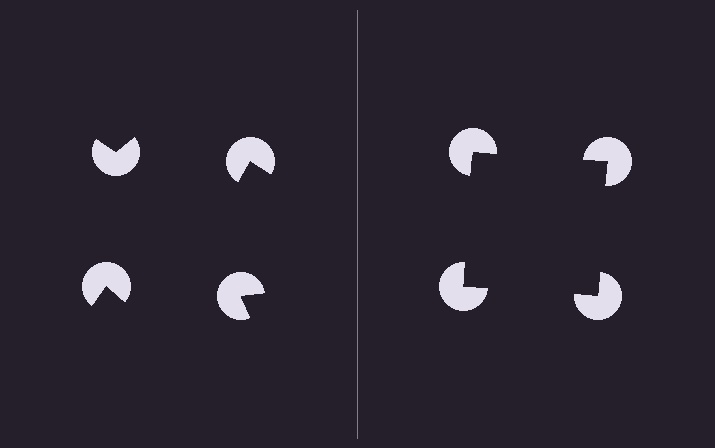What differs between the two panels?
The pac-man discs are positioned identically on both sides; only the wedge orientations differ. On the right they align to a square; on the left they are misaligned.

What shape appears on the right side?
An illusory square.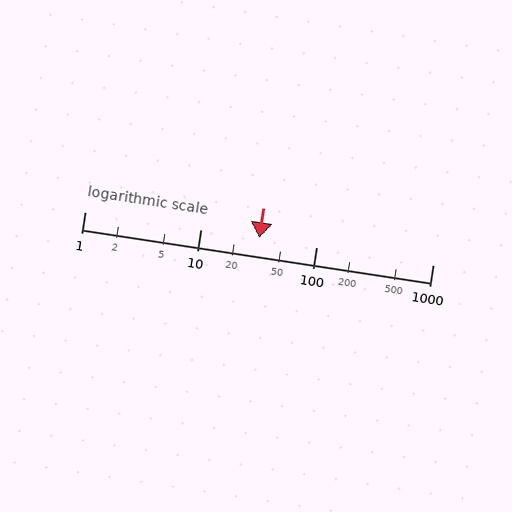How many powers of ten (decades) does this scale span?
The scale spans 3 decades, from 1 to 1000.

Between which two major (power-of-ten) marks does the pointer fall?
The pointer is between 10 and 100.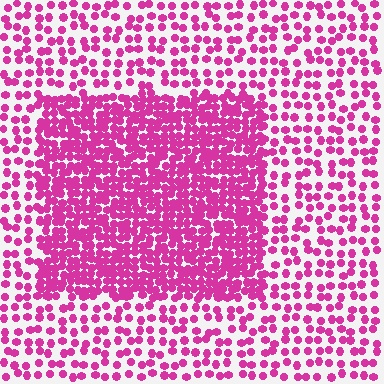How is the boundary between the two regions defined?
The boundary is defined by a change in element density (approximately 2.3x ratio). All elements are the same color, size, and shape.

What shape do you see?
I see a rectangle.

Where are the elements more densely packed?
The elements are more densely packed inside the rectangle boundary.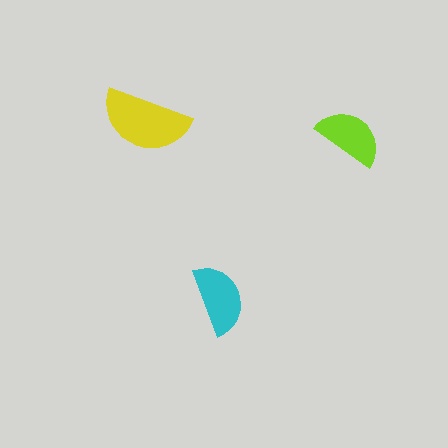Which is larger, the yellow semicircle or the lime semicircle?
The yellow one.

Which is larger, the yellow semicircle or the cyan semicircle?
The yellow one.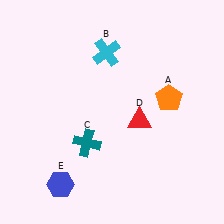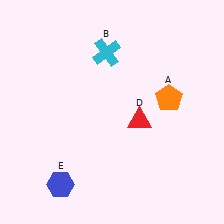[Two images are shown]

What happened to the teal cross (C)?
The teal cross (C) was removed in Image 2. It was in the bottom-left area of Image 1.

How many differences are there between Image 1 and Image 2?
There is 1 difference between the two images.